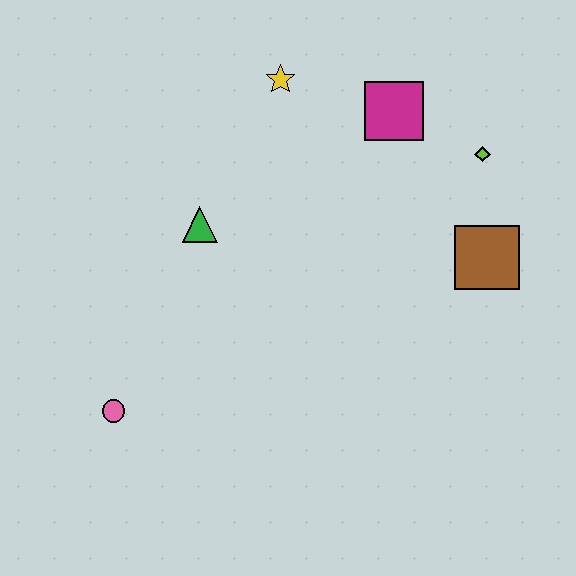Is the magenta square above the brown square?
Yes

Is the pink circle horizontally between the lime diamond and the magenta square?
No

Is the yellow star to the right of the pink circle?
Yes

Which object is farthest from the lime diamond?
The pink circle is farthest from the lime diamond.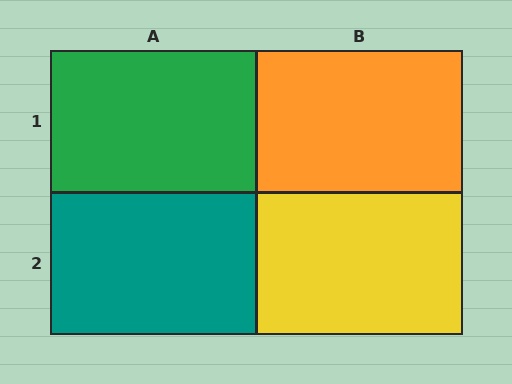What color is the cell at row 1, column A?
Green.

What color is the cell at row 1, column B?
Orange.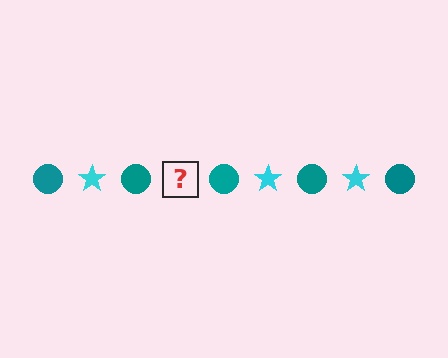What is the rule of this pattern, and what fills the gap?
The rule is that the pattern alternates between teal circle and cyan star. The gap should be filled with a cyan star.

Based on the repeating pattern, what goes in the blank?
The blank should be a cyan star.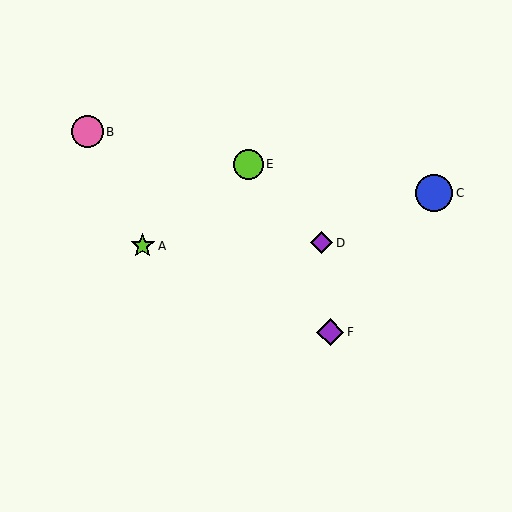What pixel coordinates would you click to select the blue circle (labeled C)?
Click at (434, 193) to select the blue circle C.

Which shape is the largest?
The blue circle (labeled C) is the largest.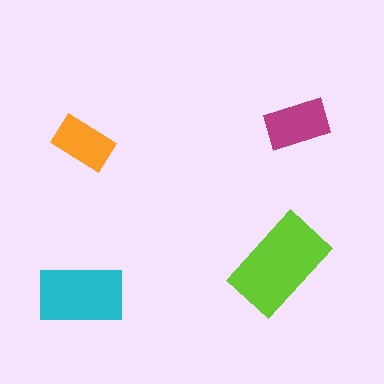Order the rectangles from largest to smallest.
the lime one, the cyan one, the magenta one, the orange one.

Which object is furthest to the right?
The magenta rectangle is rightmost.